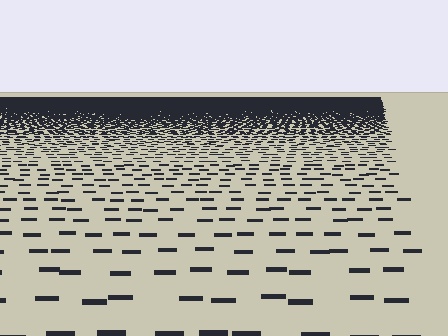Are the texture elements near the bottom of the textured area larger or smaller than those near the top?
Larger. Near the bottom, elements are closer to the viewer and appear at a bigger on-screen size.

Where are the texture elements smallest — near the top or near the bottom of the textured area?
Near the top.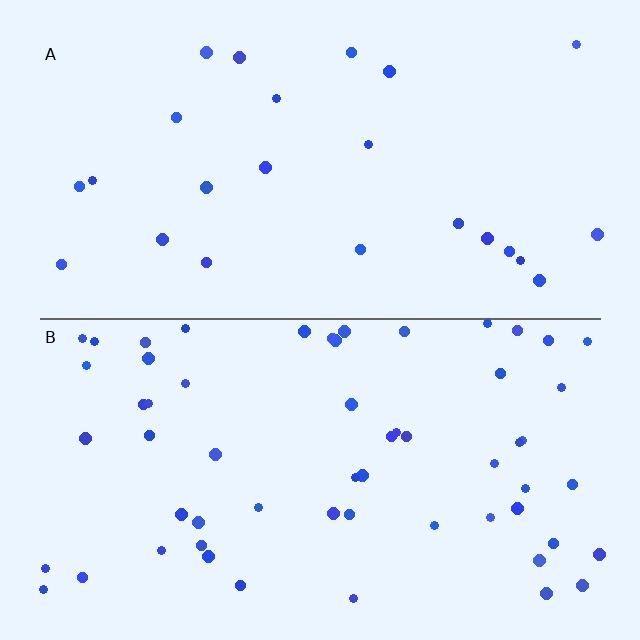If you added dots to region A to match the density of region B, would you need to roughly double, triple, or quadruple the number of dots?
Approximately double.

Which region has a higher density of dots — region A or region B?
B (the bottom).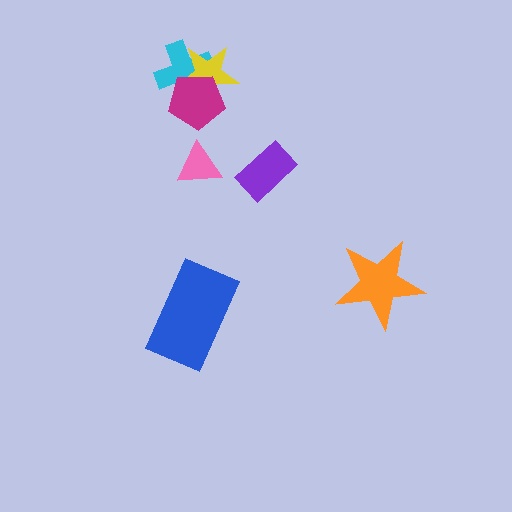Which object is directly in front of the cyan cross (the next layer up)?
The yellow star is directly in front of the cyan cross.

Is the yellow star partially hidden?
Yes, it is partially covered by another shape.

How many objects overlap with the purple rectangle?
0 objects overlap with the purple rectangle.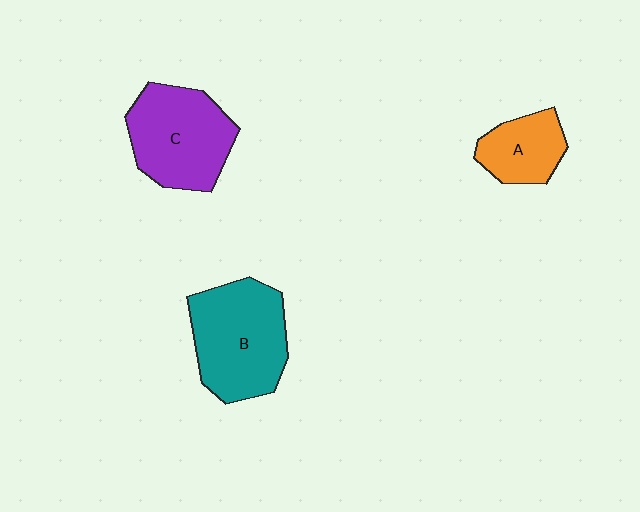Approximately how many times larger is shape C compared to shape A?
Approximately 1.8 times.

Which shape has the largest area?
Shape B (teal).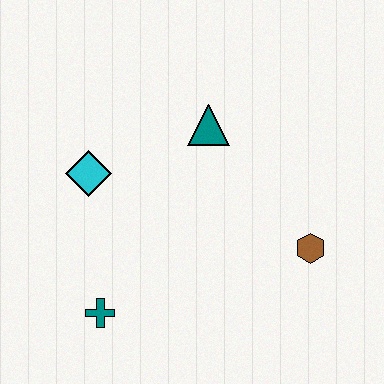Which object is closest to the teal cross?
The cyan diamond is closest to the teal cross.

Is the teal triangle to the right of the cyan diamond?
Yes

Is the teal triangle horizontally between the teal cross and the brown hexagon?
Yes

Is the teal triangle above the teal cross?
Yes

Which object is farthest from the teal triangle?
The teal cross is farthest from the teal triangle.